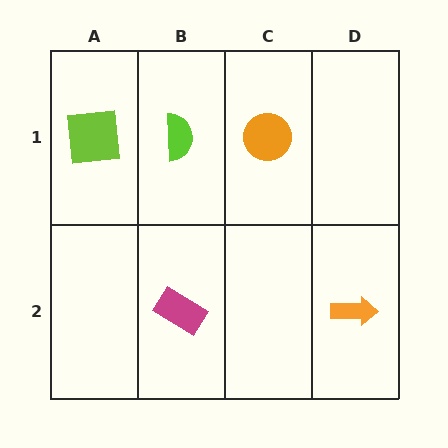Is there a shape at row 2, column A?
No, that cell is empty.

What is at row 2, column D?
An orange arrow.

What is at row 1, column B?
A lime semicircle.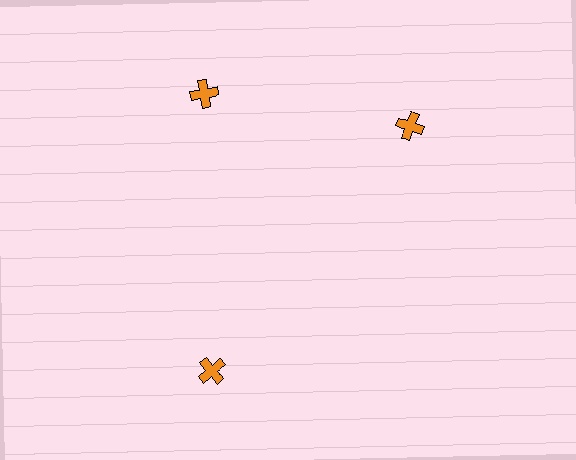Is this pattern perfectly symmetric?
No. The 3 orange crosses are arranged in a ring, but one element near the 3 o'clock position is rotated out of alignment along the ring, breaking the 3-fold rotational symmetry.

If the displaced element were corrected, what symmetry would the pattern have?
It would have 3-fold rotational symmetry — the pattern would map onto itself every 120 degrees.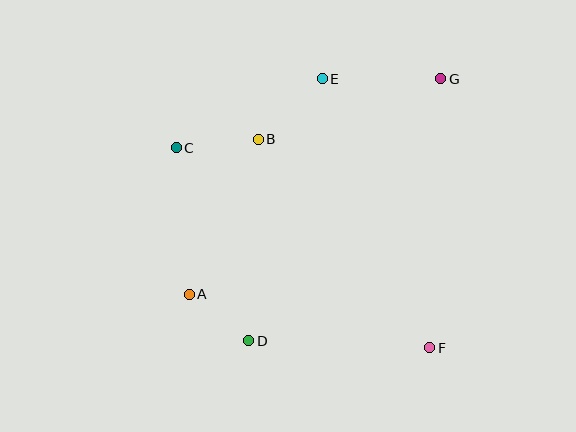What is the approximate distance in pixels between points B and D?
The distance between B and D is approximately 202 pixels.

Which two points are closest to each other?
Points A and D are closest to each other.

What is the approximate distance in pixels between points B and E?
The distance between B and E is approximately 88 pixels.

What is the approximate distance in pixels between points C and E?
The distance between C and E is approximately 161 pixels.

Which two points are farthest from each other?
Points A and G are farthest from each other.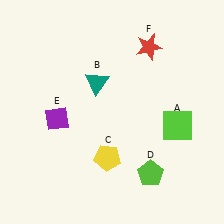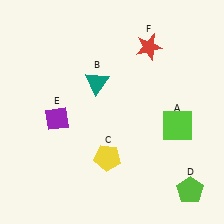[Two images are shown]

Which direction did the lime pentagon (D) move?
The lime pentagon (D) moved right.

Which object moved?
The lime pentagon (D) moved right.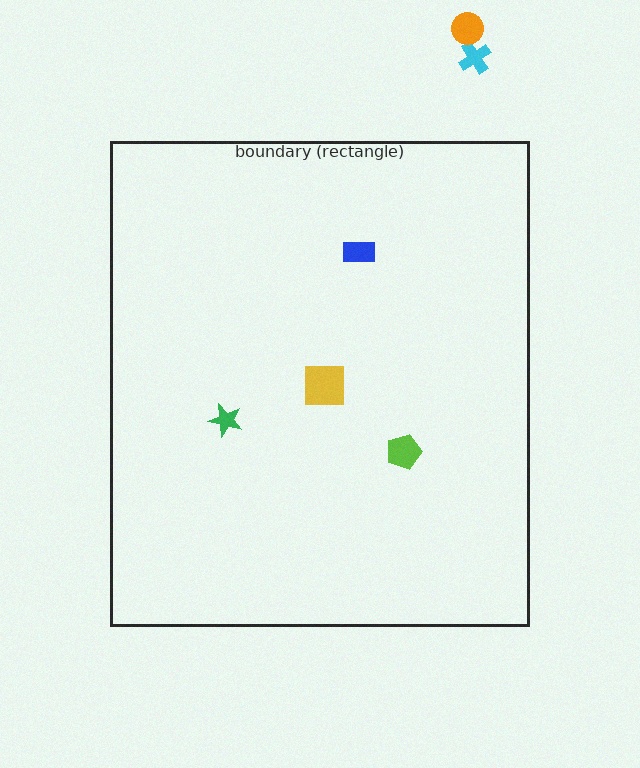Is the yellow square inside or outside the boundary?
Inside.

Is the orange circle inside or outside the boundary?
Outside.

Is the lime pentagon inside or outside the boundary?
Inside.